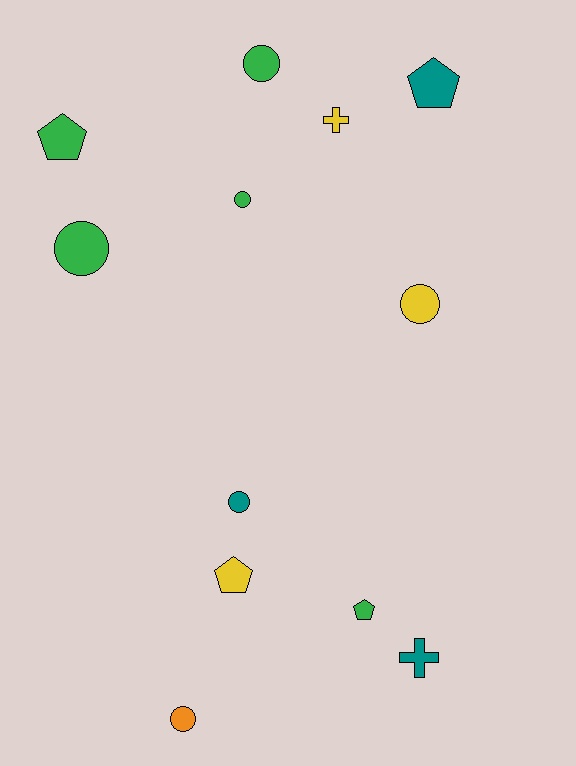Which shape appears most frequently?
Circle, with 6 objects.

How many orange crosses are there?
There are no orange crosses.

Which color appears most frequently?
Green, with 5 objects.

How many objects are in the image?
There are 12 objects.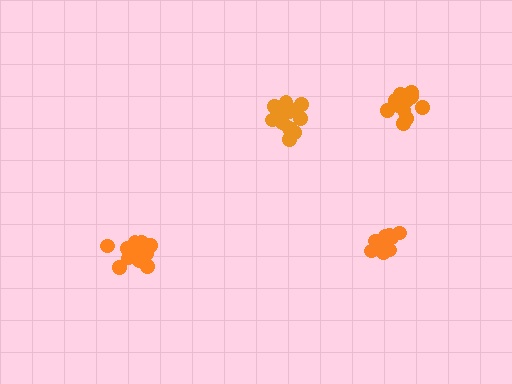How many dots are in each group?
Group 1: 10 dots, Group 2: 13 dots, Group 3: 13 dots, Group 4: 12 dots (48 total).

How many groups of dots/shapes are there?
There are 4 groups.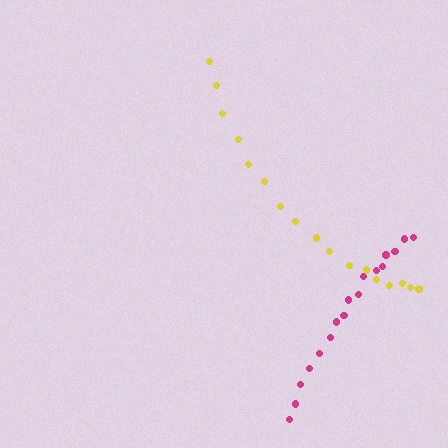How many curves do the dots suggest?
There are 2 distinct paths.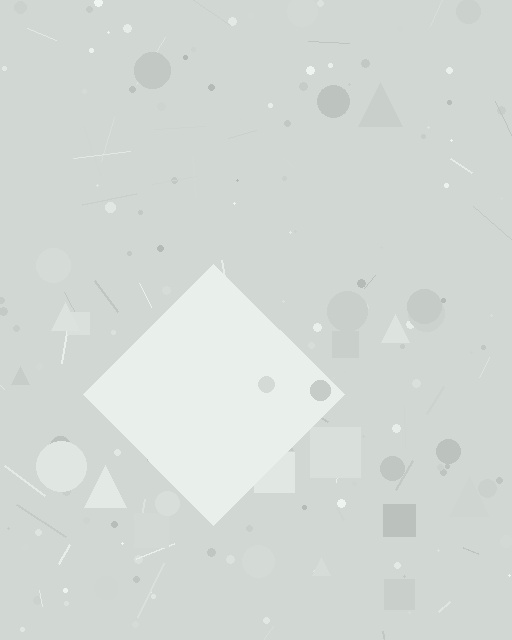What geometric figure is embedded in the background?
A diamond is embedded in the background.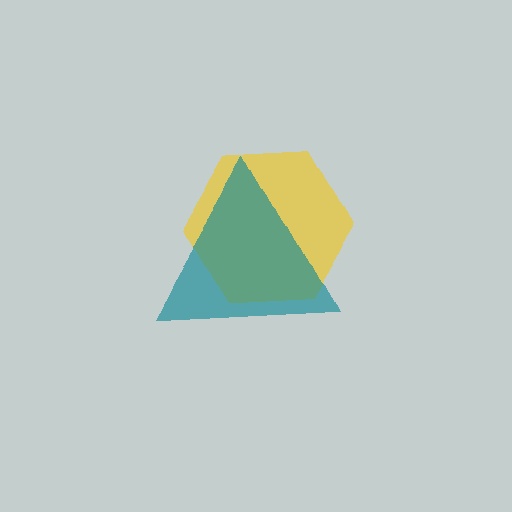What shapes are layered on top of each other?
The layered shapes are: a yellow hexagon, a teal triangle.